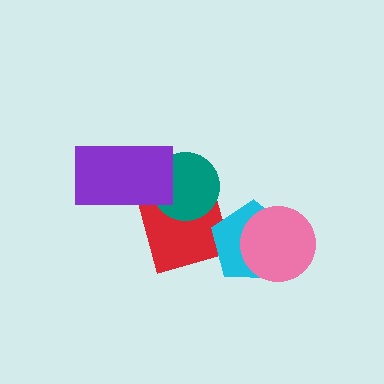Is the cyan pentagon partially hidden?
Yes, it is partially covered by another shape.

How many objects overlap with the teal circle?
2 objects overlap with the teal circle.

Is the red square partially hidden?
Yes, it is partially covered by another shape.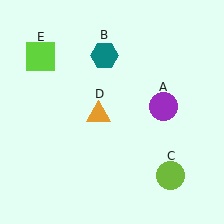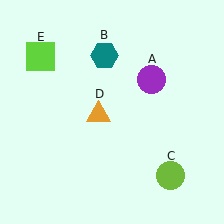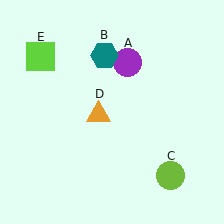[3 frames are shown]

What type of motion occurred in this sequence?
The purple circle (object A) rotated counterclockwise around the center of the scene.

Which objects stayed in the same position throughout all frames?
Teal hexagon (object B) and lime circle (object C) and orange triangle (object D) and lime square (object E) remained stationary.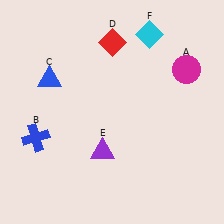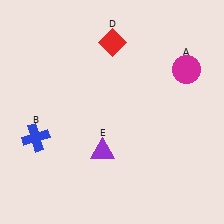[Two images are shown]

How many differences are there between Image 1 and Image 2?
There are 2 differences between the two images.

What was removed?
The blue triangle (C), the cyan diamond (F) were removed in Image 2.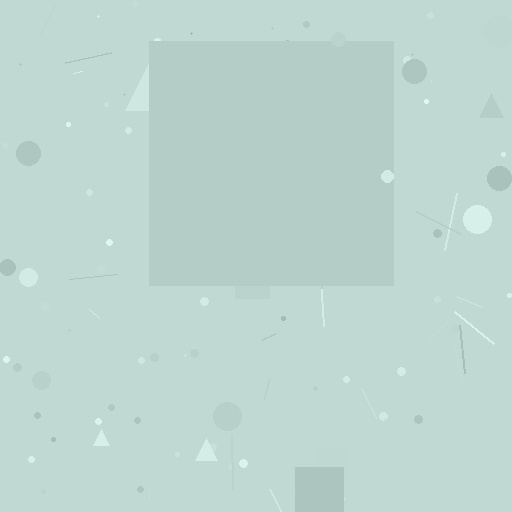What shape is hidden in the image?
A square is hidden in the image.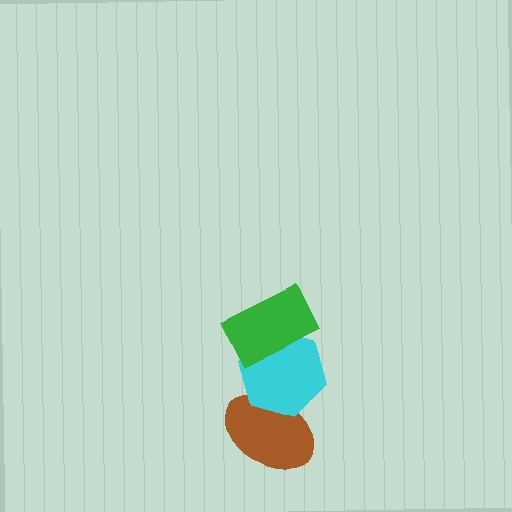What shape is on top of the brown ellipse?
The cyan hexagon is on top of the brown ellipse.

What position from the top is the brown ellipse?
The brown ellipse is 3rd from the top.